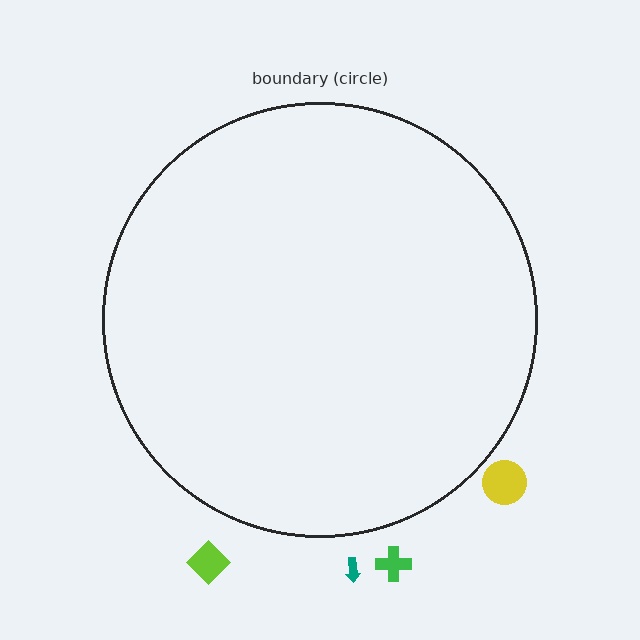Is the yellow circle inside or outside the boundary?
Outside.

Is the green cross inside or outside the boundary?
Outside.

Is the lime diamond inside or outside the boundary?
Outside.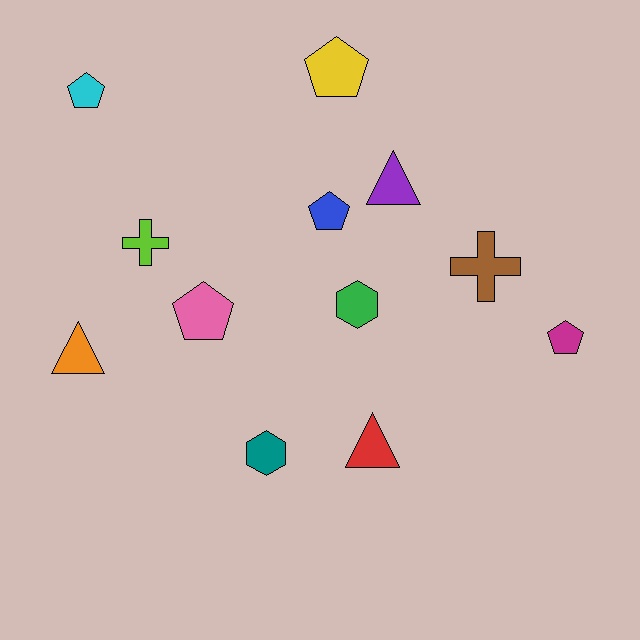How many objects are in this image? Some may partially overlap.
There are 12 objects.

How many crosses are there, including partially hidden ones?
There are 2 crosses.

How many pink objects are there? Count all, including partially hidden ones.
There is 1 pink object.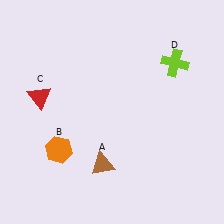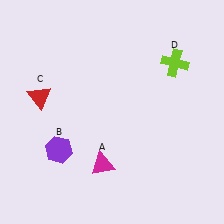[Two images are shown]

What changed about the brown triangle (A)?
In Image 1, A is brown. In Image 2, it changed to magenta.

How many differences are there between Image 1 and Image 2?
There are 2 differences between the two images.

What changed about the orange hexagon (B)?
In Image 1, B is orange. In Image 2, it changed to purple.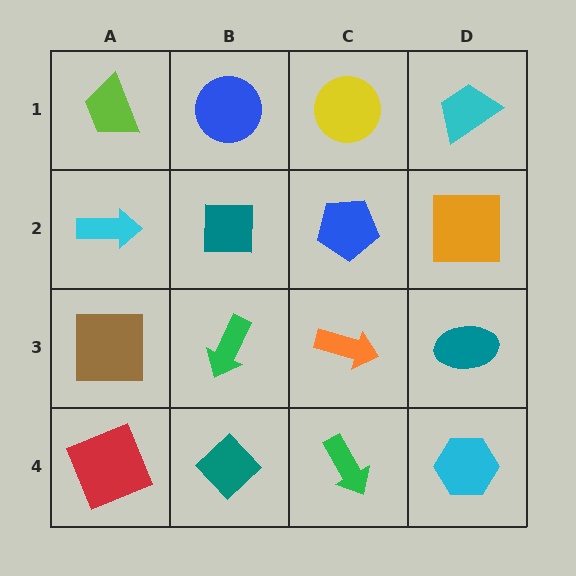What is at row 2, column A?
A cyan arrow.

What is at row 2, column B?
A teal square.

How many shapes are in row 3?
4 shapes.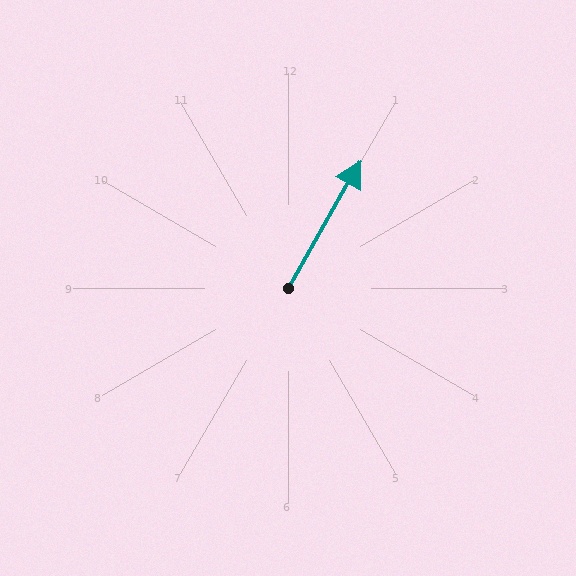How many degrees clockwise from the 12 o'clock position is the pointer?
Approximately 30 degrees.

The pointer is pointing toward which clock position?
Roughly 1 o'clock.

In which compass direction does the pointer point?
Northeast.